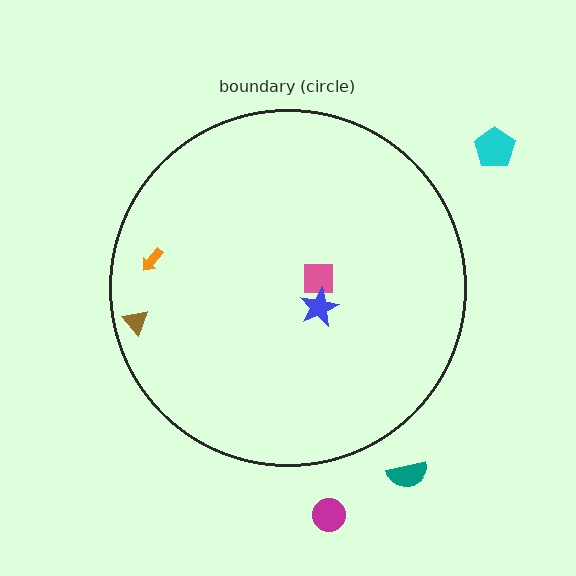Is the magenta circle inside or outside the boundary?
Outside.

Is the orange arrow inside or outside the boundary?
Inside.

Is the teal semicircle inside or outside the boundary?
Outside.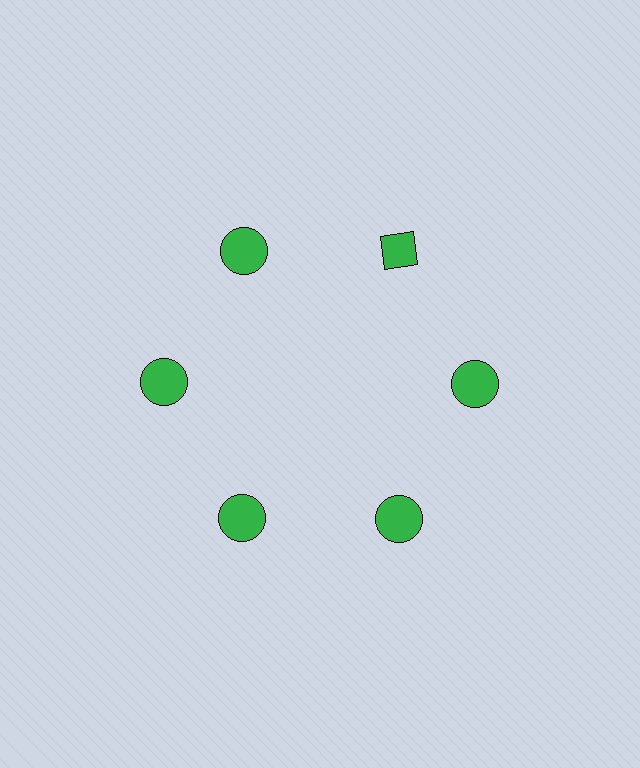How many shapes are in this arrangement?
There are 6 shapes arranged in a ring pattern.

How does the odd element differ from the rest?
It has a different shape: diamond instead of circle.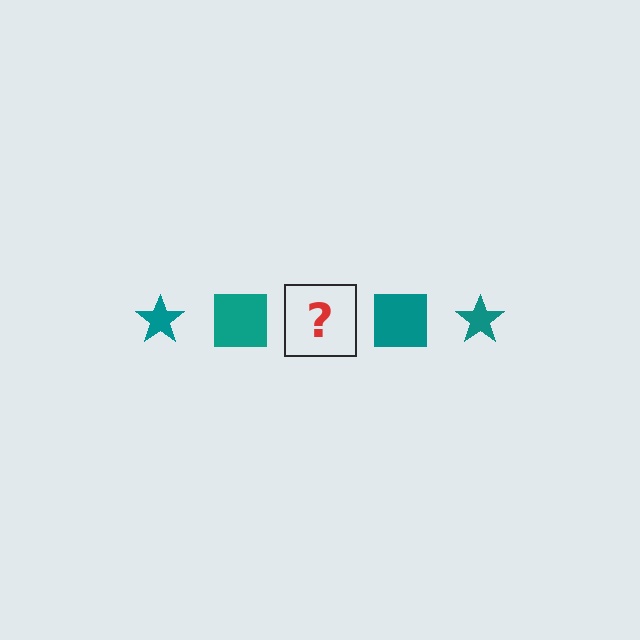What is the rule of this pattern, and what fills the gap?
The rule is that the pattern cycles through star, square shapes in teal. The gap should be filled with a teal star.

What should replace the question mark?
The question mark should be replaced with a teal star.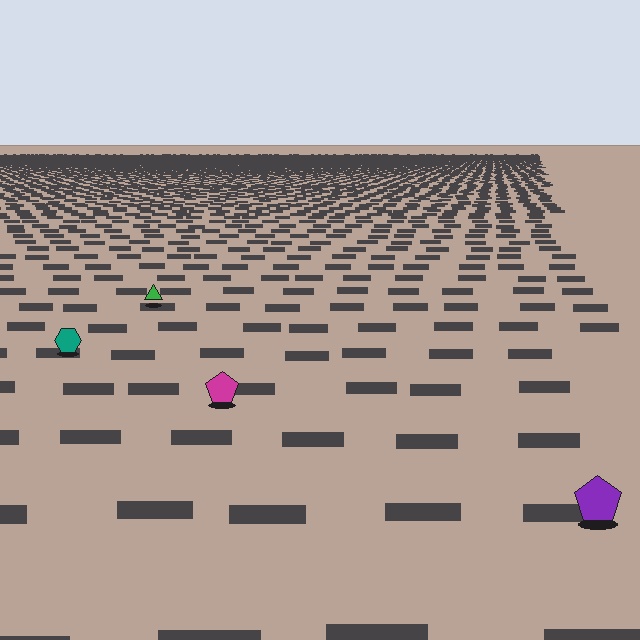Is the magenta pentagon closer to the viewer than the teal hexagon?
Yes. The magenta pentagon is closer — you can tell from the texture gradient: the ground texture is coarser near it.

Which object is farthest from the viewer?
The green triangle is farthest from the viewer. It appears smaller and the ground texture around it is denser.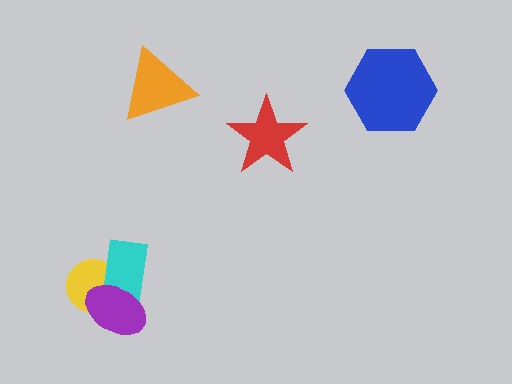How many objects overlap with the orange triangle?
0 objects overlap with the orange triangle.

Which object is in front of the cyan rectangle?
The purple ellipse is in front of the cyan rectangle.